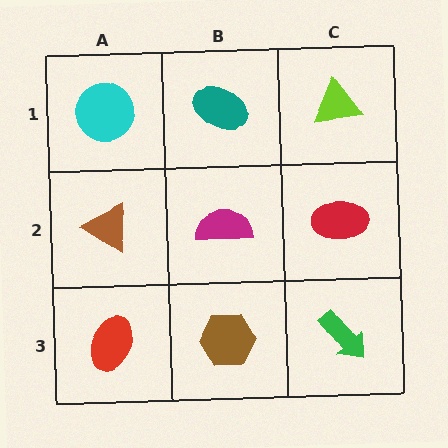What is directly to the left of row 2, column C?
A magenta semicircle.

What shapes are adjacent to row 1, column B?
A magenta semicircle (row 2, column B), a cyan circle (row 1, column A), a lime triangle (row 1, column C).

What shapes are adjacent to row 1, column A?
A brown triangle (row 2, column A), a teal ellipse (row 1, column B).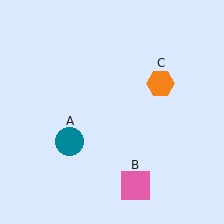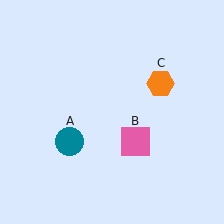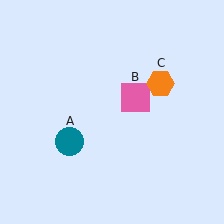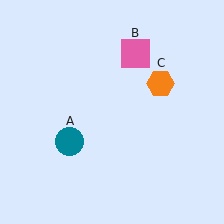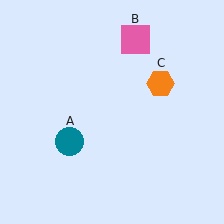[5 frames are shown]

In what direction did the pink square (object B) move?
The pink square (object B) moved up.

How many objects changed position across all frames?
1 object changed position: pink square (object B).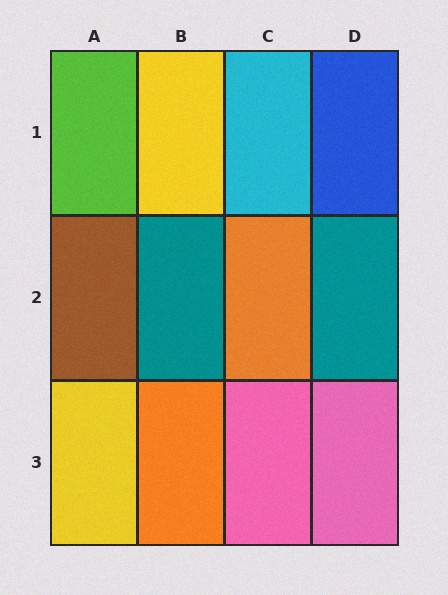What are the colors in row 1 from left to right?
Lime, yellow, cyan, blue.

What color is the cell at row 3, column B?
Orange.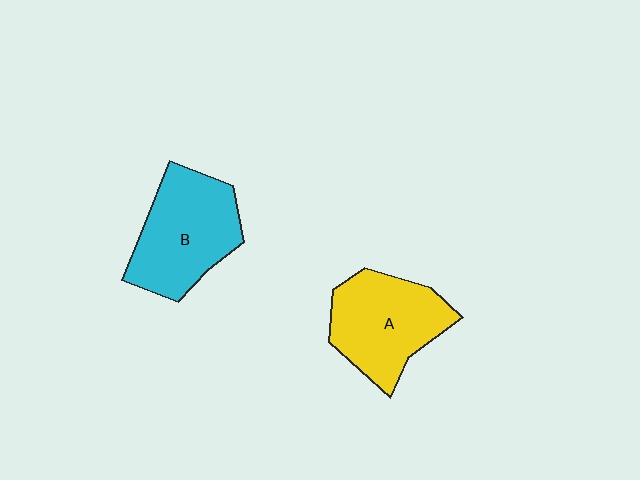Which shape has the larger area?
Shape B (cyan).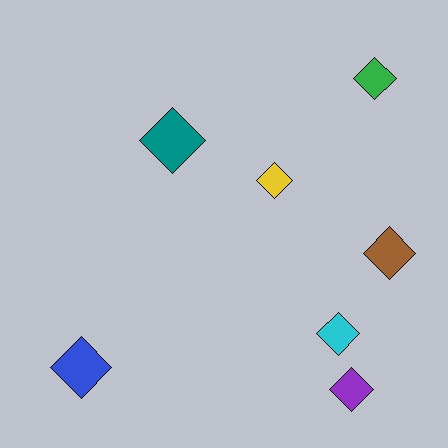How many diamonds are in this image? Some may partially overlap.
There are 7 diamonds.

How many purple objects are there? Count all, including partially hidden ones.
There is 1 purple object.